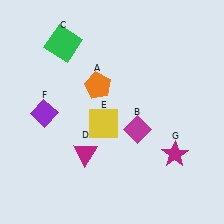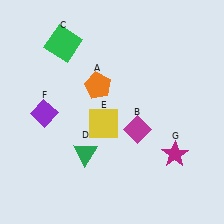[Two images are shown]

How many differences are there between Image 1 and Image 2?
There is 1 difference between the two images.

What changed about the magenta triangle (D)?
In Image 1, D is magenta. In Image 2, it changed to green.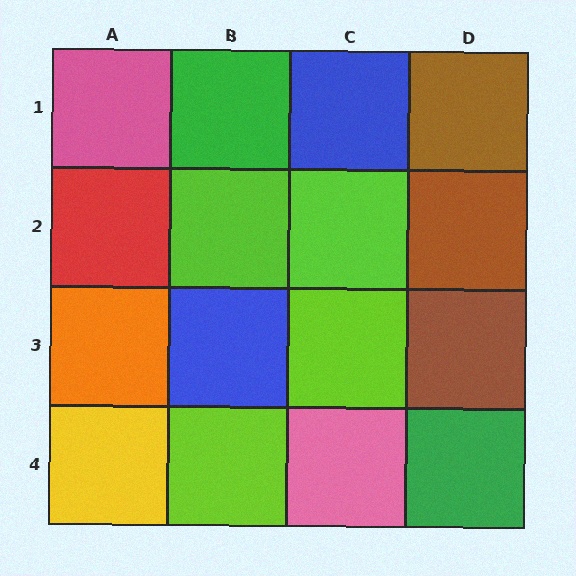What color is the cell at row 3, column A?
Orange.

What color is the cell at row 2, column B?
Lime.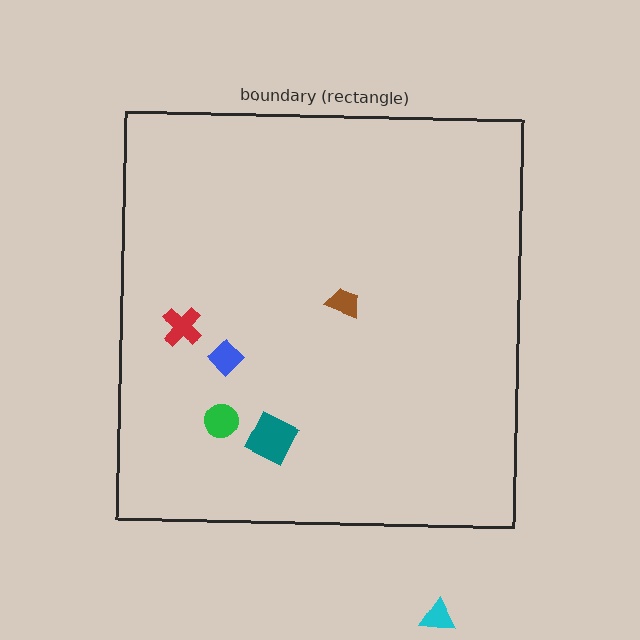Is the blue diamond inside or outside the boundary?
Inside.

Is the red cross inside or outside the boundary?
Inside.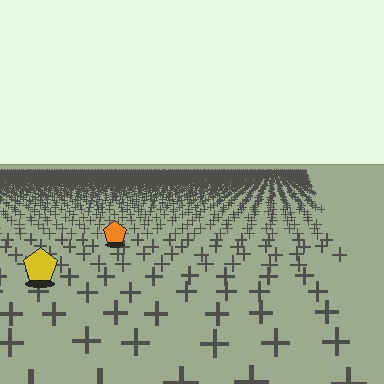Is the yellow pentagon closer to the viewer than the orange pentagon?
Yes. The yellow pentagon is closer — you can tell from the texture gradient: the ground texture is coarser near it.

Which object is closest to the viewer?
The yellow pentagon is closest. The texture marks near it are larger and more spread out.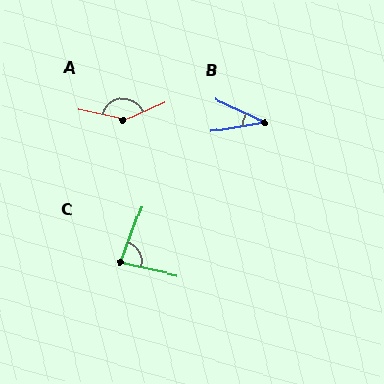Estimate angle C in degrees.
Approximately 82 degrees.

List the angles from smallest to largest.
B (34°), C (82°), A (145°).